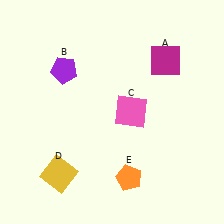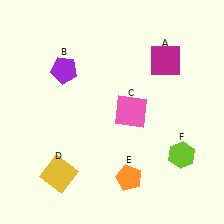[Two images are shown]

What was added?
A lime hexagon (F) was added in Image 2.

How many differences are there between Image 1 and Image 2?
There is 1 difference between the two images.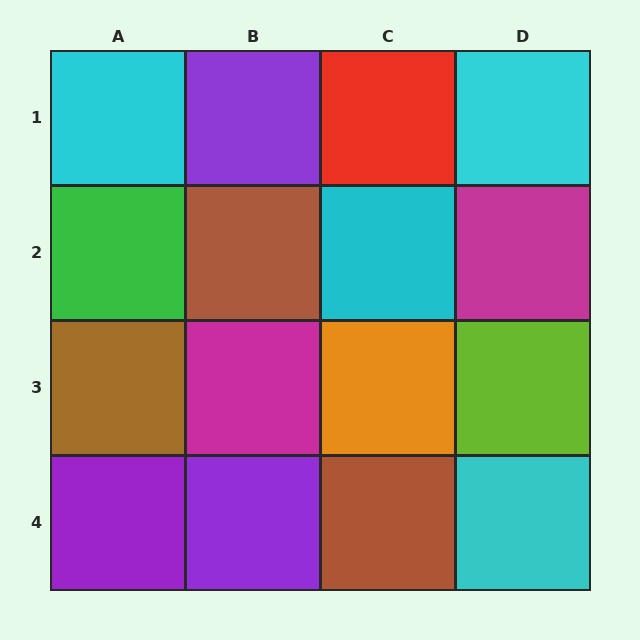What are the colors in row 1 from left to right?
Cyan, purple, red, cyan.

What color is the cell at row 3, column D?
Lime.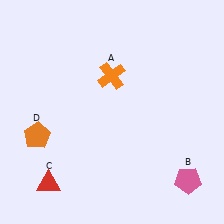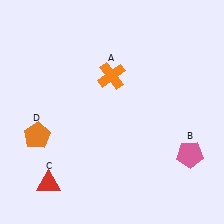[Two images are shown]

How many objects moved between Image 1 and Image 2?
1 object moved between the two images.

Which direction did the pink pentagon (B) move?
The pink pentagon (B) moved up.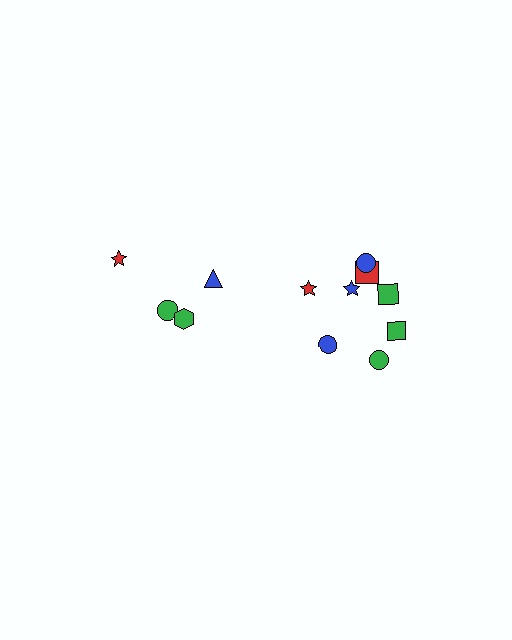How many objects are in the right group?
There are 8 objects.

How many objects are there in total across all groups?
There are 12 objects.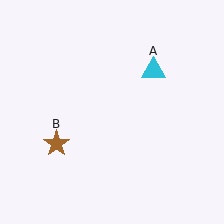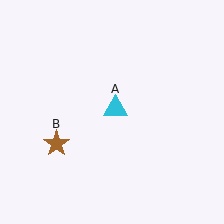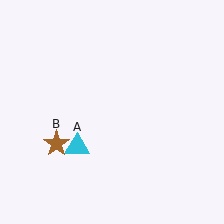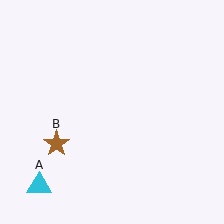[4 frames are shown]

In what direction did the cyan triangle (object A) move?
The cyan triangle (object A) moved down and to the left.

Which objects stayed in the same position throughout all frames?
Brown star (object B) remained stationary.